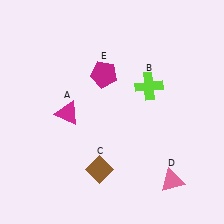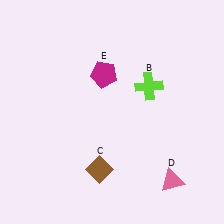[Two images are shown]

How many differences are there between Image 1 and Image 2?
There is 1 difference between the two images.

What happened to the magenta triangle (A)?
The magenta triangle (A) was removed in Image 2. It was in the bottom-left area of Image 1.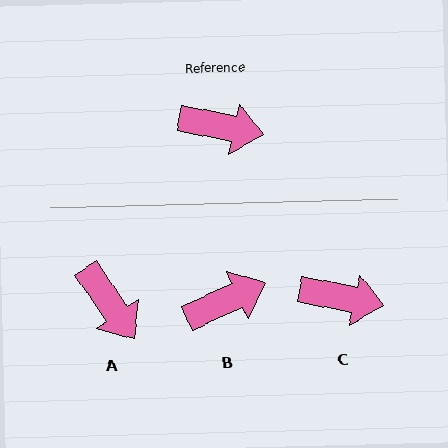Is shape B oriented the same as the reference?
No, it is off by about 36 degrees.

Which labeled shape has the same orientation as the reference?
C.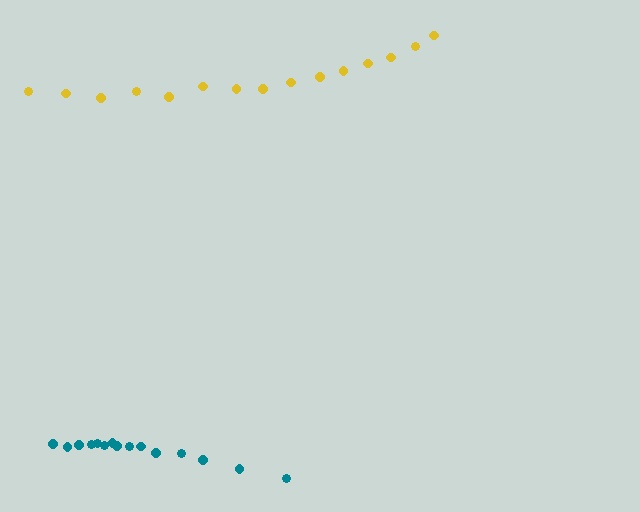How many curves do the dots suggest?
There are 2 distinct paths.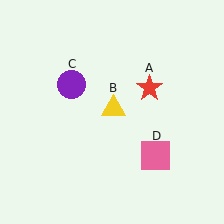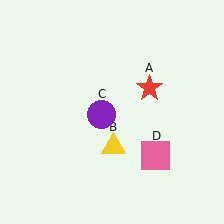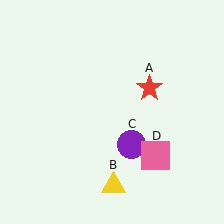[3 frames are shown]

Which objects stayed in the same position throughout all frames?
Red star (object A) and pink square (object D) remained stationary.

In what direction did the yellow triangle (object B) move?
The yellow triangle (object B) moved down.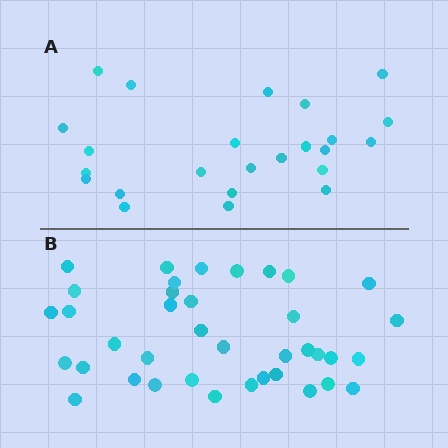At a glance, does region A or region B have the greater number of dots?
Region B (the bottom region) has more dots.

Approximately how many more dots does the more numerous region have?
Region B has approximately 15 more dots than region A.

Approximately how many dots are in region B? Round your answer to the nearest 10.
About 40 dots. (The exact count is 38, which rounds to 40.)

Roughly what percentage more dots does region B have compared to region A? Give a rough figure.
About 60% more.